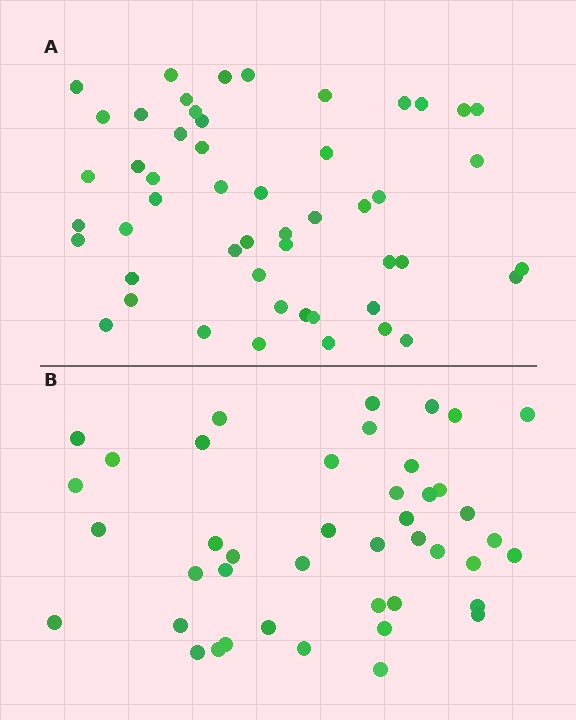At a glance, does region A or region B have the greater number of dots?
Region A (the top region) has more dots.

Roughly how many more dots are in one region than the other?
Region A has roughly 8 or so more dots than region B.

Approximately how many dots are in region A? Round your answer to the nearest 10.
About 50 dots. (The exact count is 51, which rounds to 50.)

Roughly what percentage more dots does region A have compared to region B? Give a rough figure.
About 20% more.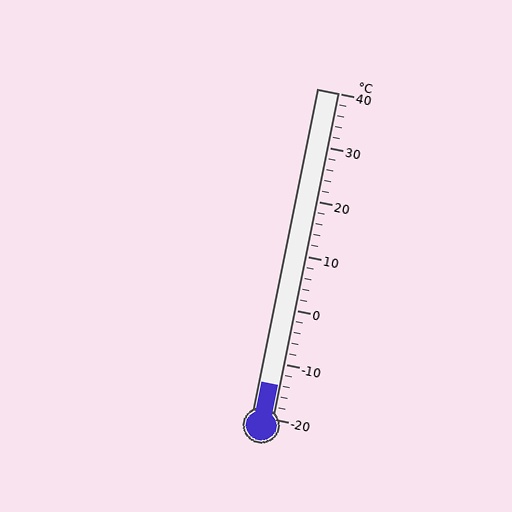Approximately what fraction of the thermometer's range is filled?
The thermometer is filled to approximately 10% of its range.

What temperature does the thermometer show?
The thermometer shows approximately -14°C.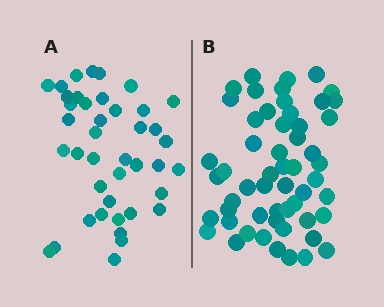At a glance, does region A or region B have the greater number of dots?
Region B (the right region) has more dots.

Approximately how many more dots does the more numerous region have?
Region B has approximately 15 more dots than region A.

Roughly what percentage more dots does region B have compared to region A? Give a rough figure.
About 35% more.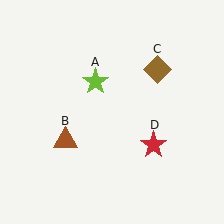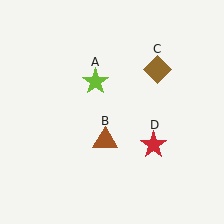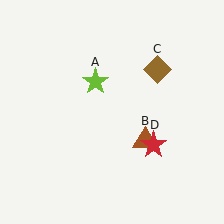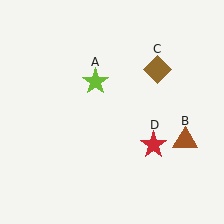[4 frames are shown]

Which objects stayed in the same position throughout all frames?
Lime star (object A) and brown diamond (object C) and red star (object D) remained stationary.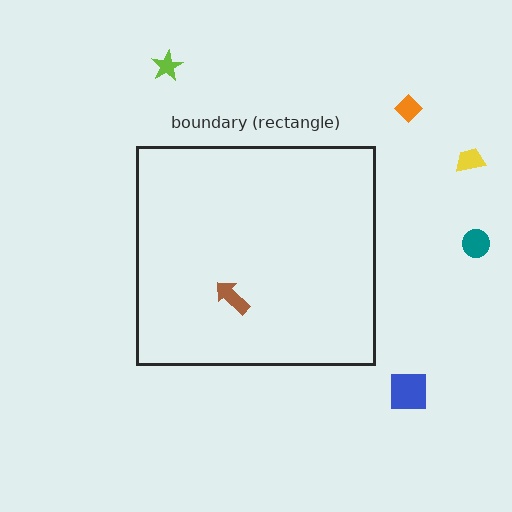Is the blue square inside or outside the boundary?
Outside.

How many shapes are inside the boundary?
1 inside, 5 outside.